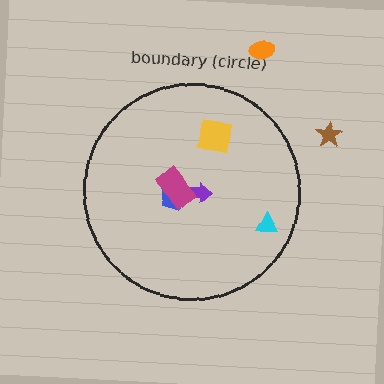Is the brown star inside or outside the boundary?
Outside.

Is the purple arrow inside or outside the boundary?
Inside.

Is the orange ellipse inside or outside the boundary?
Outside.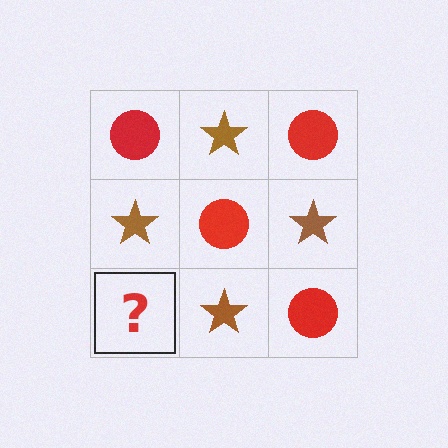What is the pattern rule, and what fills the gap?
The rule is that it alternates red circle and brown star in a checkerboard pattern. The gap should be filled with a red circle.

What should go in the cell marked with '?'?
The missing cell should contain a red circle.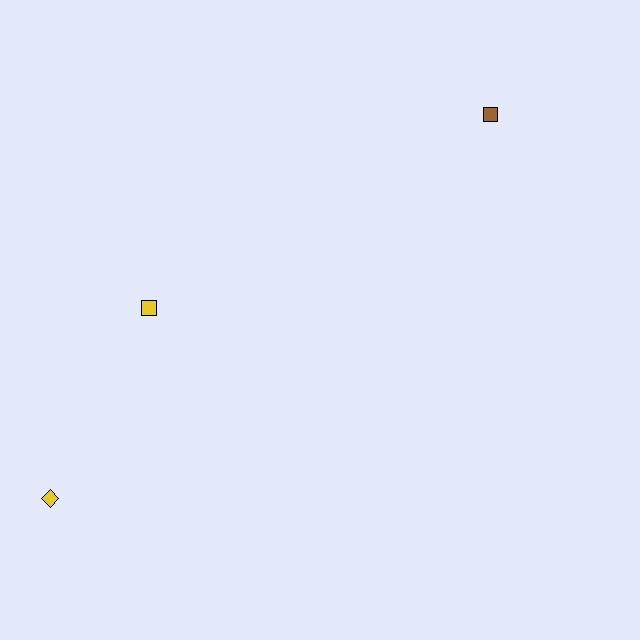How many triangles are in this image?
There are no triangles.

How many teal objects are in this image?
There are no teal objects.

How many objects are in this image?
There are 3 objects.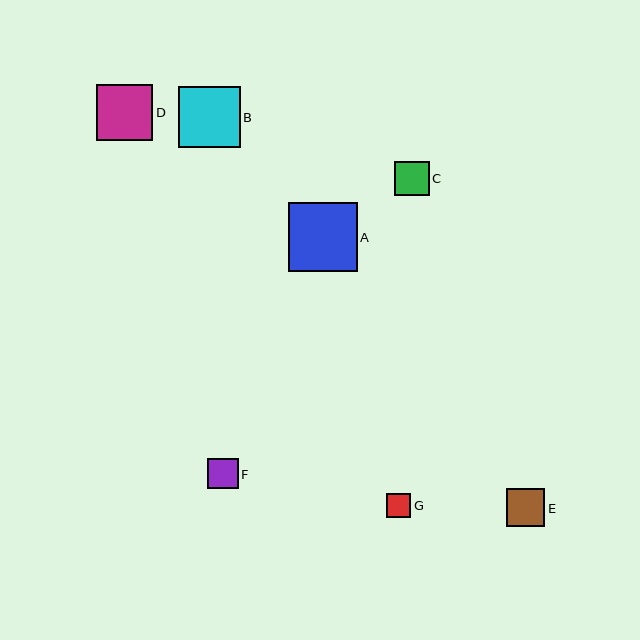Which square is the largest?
Square A is the largest with a size of approximately 68 pixels.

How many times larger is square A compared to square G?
Square A is approximately 2.8 times the size of square G.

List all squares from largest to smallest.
From largest to smallest: A, B, D, E, C, F, G.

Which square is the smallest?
Square G is the smallest with a size of approximately 24 pixels.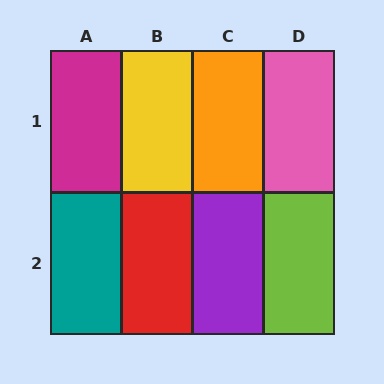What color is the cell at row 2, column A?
Teal.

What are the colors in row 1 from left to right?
Magenta, yellow, orange, pink.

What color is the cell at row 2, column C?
Purple.